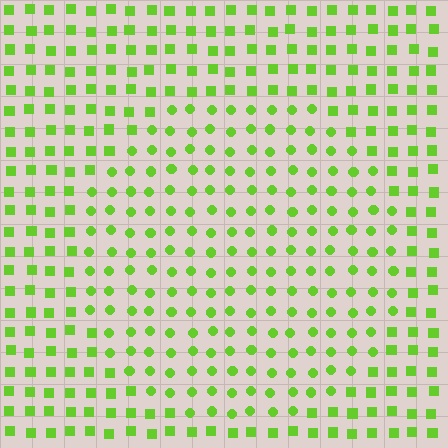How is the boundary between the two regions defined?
The boundary is defined by a change in element shape: circles inside vs. squares outside. All elements share the same color and spacing.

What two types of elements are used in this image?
The image uses circles inside the circle region and squares outside it.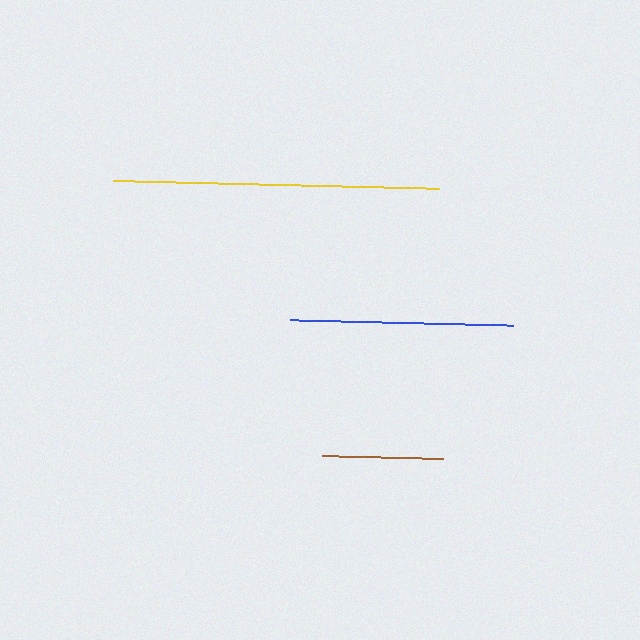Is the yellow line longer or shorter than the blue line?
The yellow line is longer than the blue line.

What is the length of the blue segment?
The blue segment is approximately 223 pixels long.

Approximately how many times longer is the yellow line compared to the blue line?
The yellow line is approximately 1.5 times the length of the blue line.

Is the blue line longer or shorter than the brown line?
The blue line is longer than the brown line.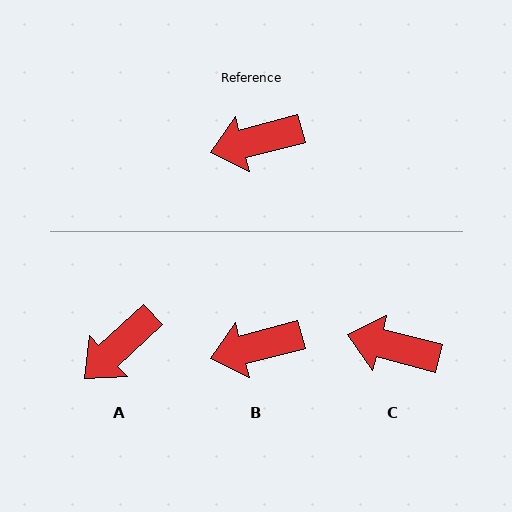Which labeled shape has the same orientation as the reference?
B.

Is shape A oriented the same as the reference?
No, it is off by about 28 degrees.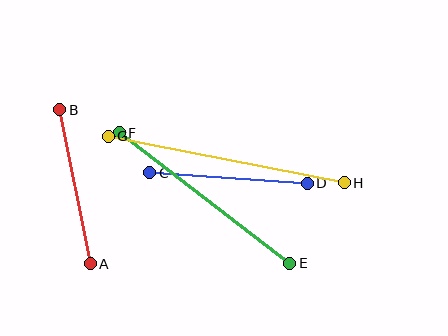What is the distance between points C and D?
The distance is approximately 158 pixels.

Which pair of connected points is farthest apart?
Points G and H are farthest apart.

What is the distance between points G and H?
The distance is approximately 241 pixels.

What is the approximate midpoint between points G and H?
The midpoint is at approximately (226, 160) pixels.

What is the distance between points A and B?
The distance is approximately 157 pixels.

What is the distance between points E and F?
The distance is approximately 215 pixels.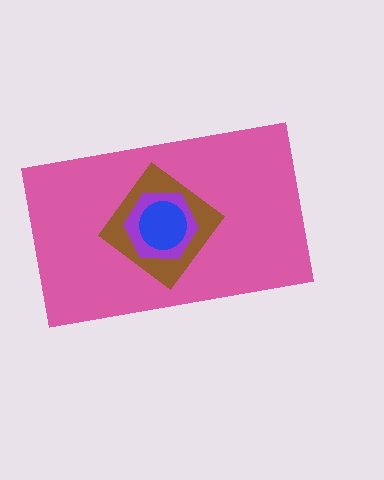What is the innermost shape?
The blue circle.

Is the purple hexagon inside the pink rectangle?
Yes.